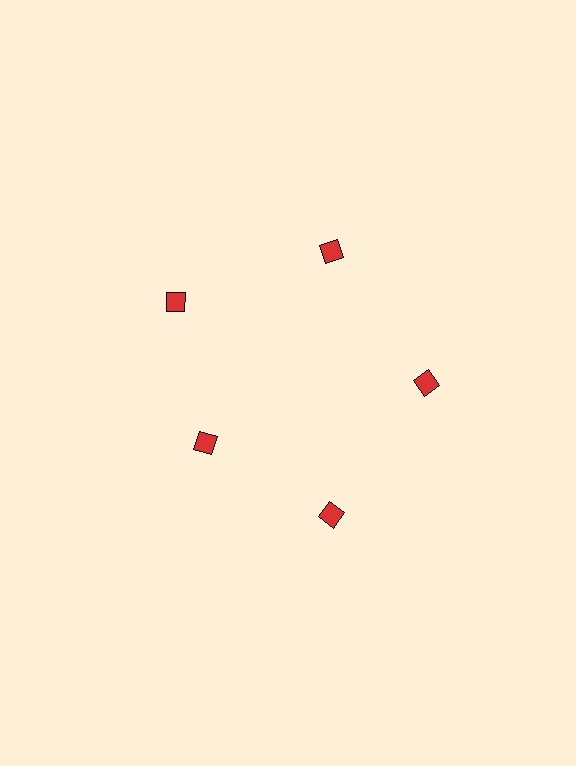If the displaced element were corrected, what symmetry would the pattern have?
It would have 5-fold rotational symmetry — the pattern would map onto itself every 72 degrees.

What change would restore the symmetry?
The symmetry would be restored by moving it outward, back onto the ring so that all 5 squares sit at equal angles and equal distance from the center.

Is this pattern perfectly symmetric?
No. The 5 red squares are arranged in a ring, but one element near the 8 o'clock position is pulled inward toward the center, breaking the 5-fold rotational symmetry.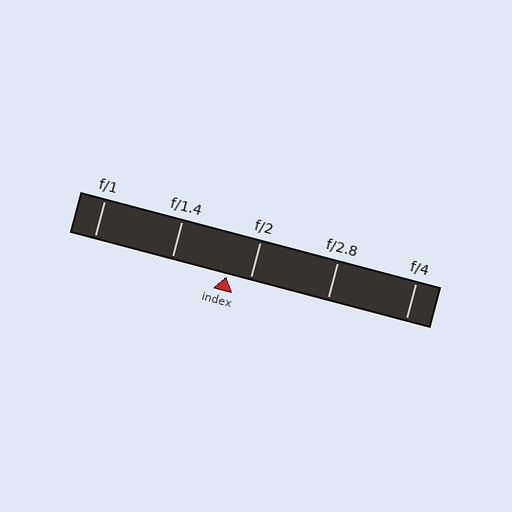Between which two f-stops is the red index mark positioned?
The index mark is between f/1.4 and f/2.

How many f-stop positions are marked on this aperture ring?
There are 5 f-stop positions marked.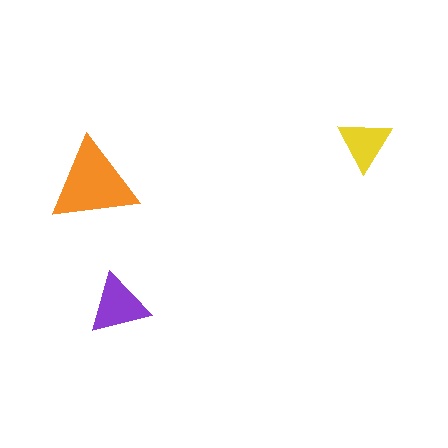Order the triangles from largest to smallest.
the orange one, the purple one, the yellow one.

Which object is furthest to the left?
The orange triangle is leftmost.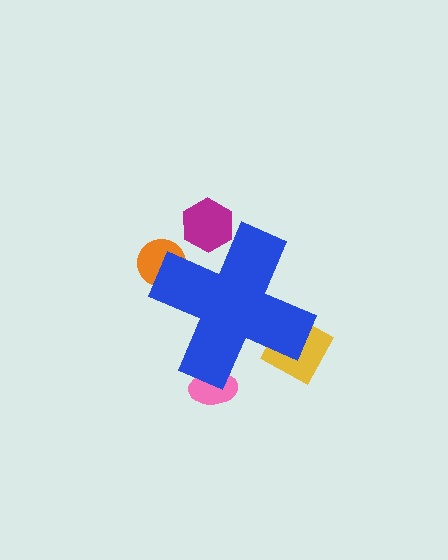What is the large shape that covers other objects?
A blue cross.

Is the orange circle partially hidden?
Yes, the orange circle is partially hidden behind the blue cross.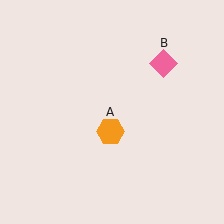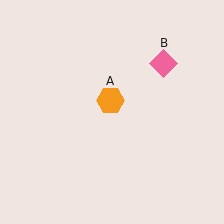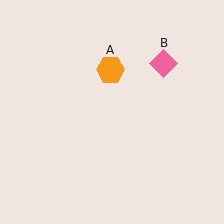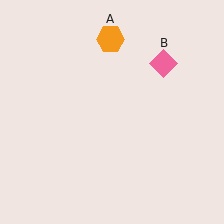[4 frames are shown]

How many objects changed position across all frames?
1 object changed position: orange hexagon (object A).